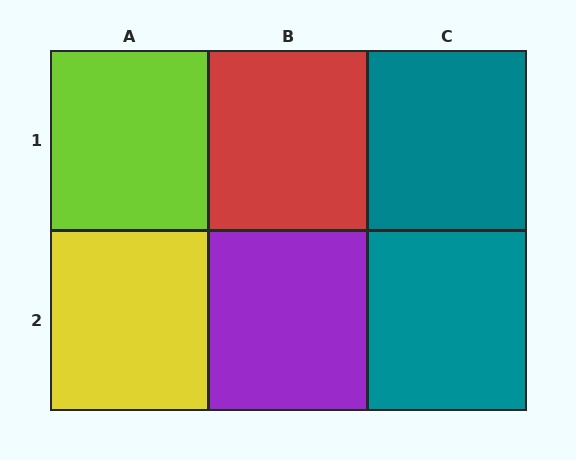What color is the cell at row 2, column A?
Yellow.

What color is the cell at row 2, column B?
Purple.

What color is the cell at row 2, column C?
Teal.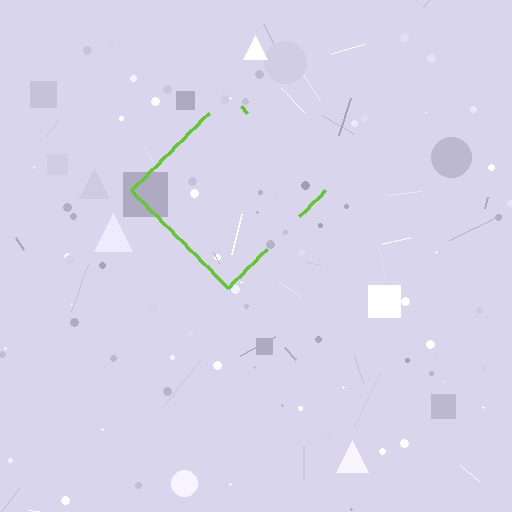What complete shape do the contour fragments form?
The contour fragments form a diamond.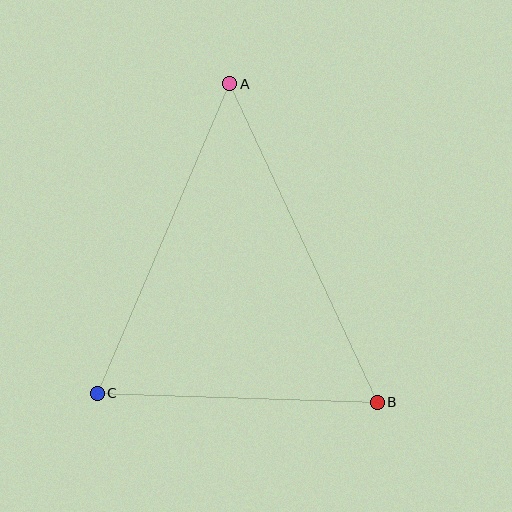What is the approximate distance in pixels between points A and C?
The distance between A and C is approximately 337 pixels.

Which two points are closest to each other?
Points B and C are closest to each other.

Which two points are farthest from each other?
Points A and B are farthest from each other.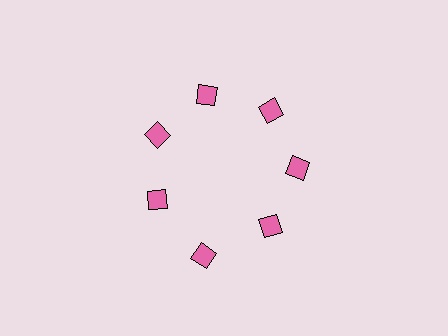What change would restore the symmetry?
The symmetry would be restored by moving it inward, back onto the ring so that all 7 diamonds sit at equal angles and equal distance from the center.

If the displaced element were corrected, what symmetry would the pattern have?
It would have 7-fold rotational symmetry — the pattern would map onto itself every 51 degrees.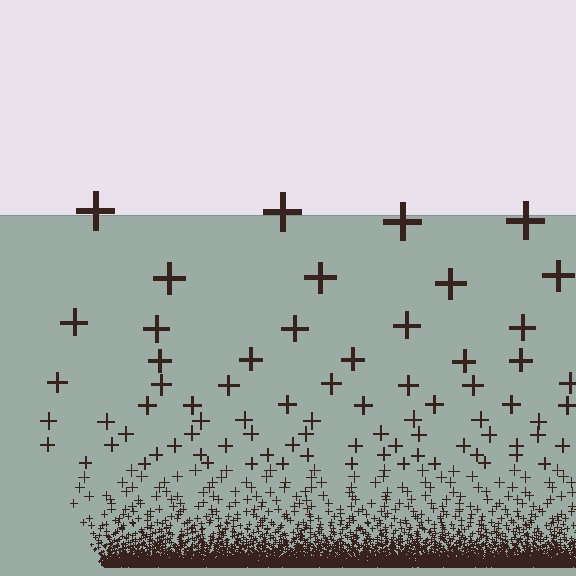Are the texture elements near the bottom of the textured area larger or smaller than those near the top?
Smaller. The gradient is inverted — elements near the bottom are smaller and denser.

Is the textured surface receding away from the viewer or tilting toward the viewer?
The surface appears to tilt toward the viewer. Texture elements get larger and sparser toward the top.